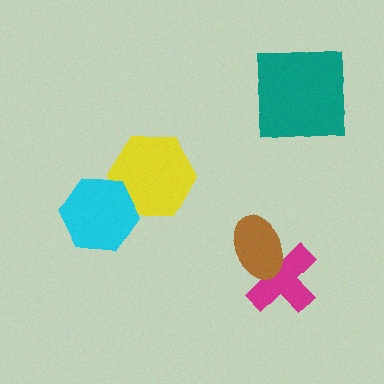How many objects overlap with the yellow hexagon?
1 object overlaps with the yellow hexagon.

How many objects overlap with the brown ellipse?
1 object overlaps with the brown ellipse.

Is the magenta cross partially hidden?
Yes, it is partially covered by another shape.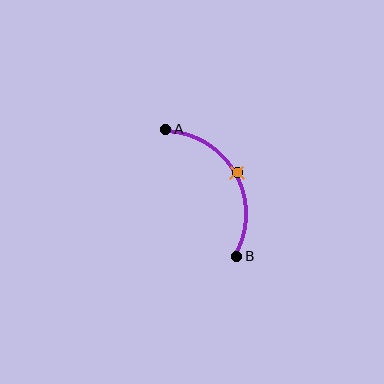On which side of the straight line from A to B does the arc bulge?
The arc bulges to the right of the straight line connecting A and B.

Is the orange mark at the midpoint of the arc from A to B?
Yes. The orange mark lies on the arc at equal arc-length from both A and B — it is the arc midpoint.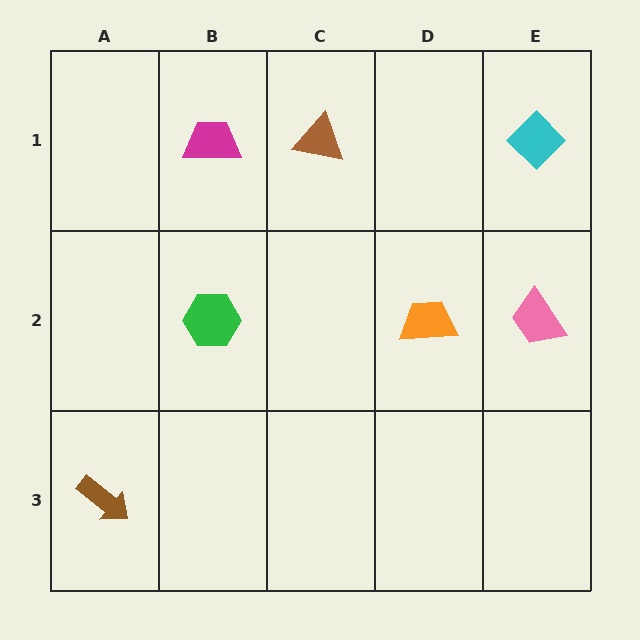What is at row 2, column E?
A pink trapezoid.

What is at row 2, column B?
A green hexagon.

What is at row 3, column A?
A brown arrow.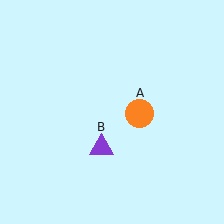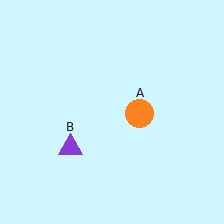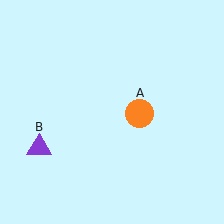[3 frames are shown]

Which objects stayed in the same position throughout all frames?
Orange circle (object A) remained stationary.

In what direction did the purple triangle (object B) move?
The purple triangle (object B) moved left.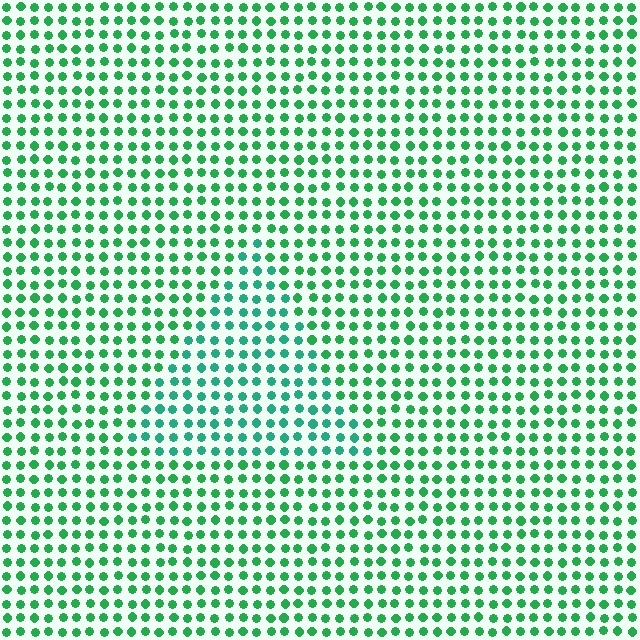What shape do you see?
I see a triangle.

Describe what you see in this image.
The image is filled with small green elements in a uniform arrangement. A triangle-shaped region is visible where the elements are tinted to a slightly different hue, forming a subtle color boundary.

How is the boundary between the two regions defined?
The boundary is defined purely by a slight shift in hue (about 23 degrees). Spacing, size, and orientation are identical on both sides.